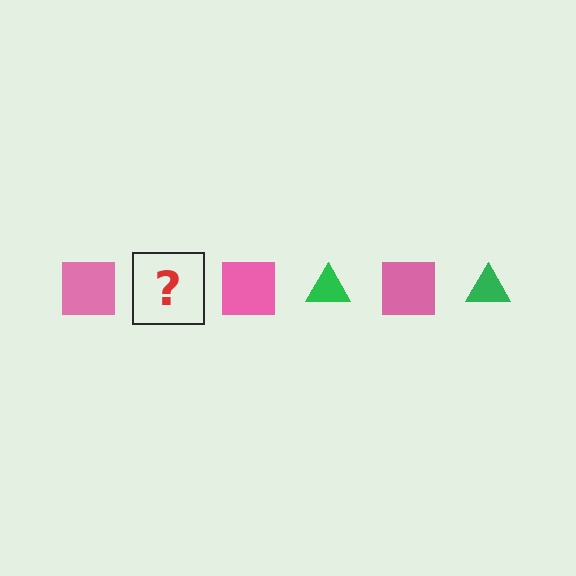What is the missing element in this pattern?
The missing element is a green triangle.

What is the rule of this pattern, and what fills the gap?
The rule is that the pattern alternates between pink square and green triangle. The gap should be filled with a green triangle.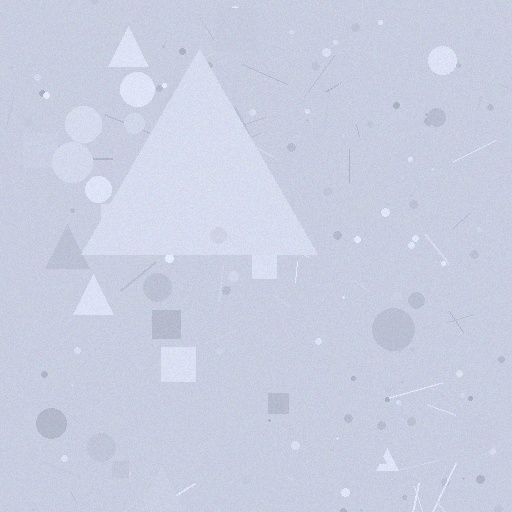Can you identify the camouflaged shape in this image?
The camouflaged shape is a triangle.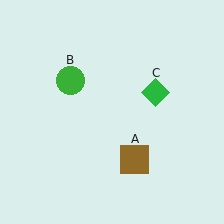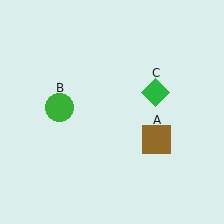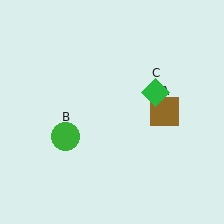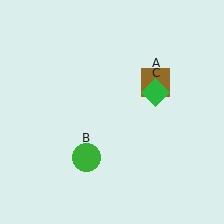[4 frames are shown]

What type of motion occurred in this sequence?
The brown square (object A), green circle (object B) rotated counterclockwise around the center of the scene.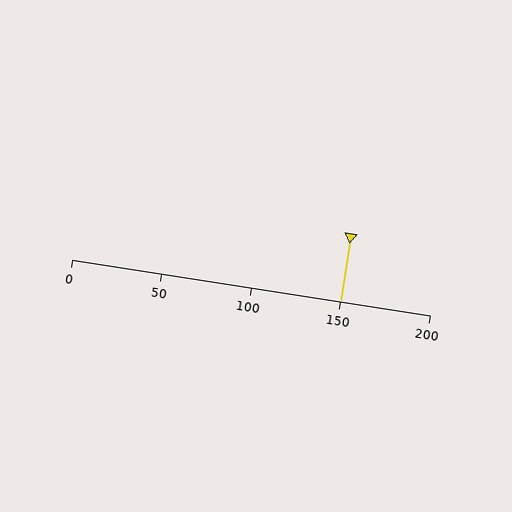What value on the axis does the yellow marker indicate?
The marker indicates approximately 150.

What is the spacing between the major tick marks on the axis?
The major ticks are spaced 50 apart.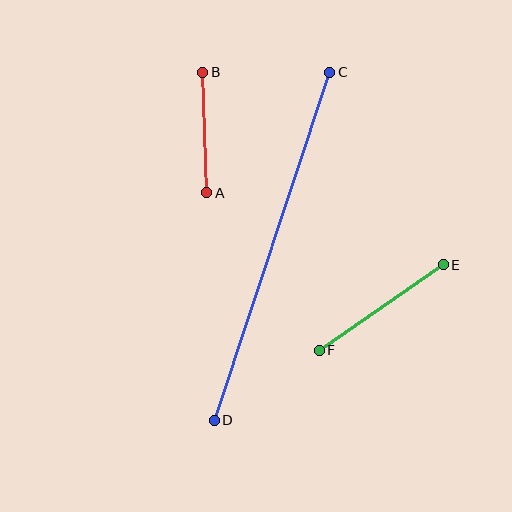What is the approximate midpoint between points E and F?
The midpoint is at approximately (381, 307) pixels.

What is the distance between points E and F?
The distance is approximately 151 pixels.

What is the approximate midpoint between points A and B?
The midpoint is at approximately (205, 133) pixels.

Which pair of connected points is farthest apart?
Points C and D are farthest apart.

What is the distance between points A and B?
The distance is approximately 120 pixels.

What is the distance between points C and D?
The distance is approximately 367 pixels.